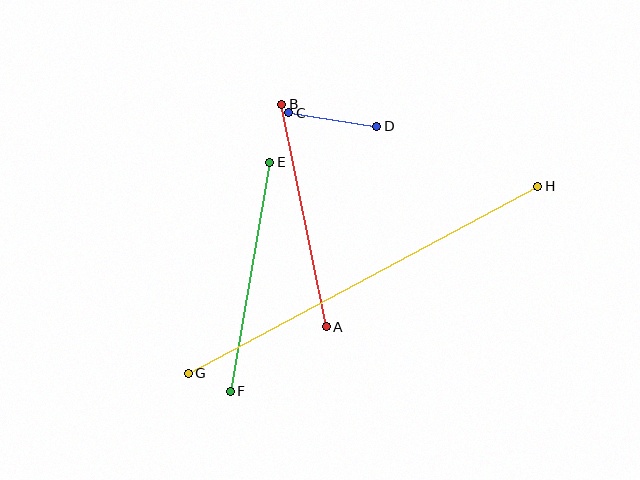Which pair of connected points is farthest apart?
Points G and H are farthest apart.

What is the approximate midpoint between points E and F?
The midpoint is at approximately (250, 277) pixels.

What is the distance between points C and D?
The distance is approximately 89 pixels.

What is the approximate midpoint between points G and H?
The midpoint is at approximately (363, 280) pixels.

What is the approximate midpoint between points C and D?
The midpoint is at approximately (333, 119) pixels.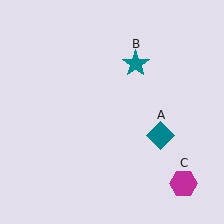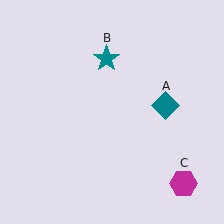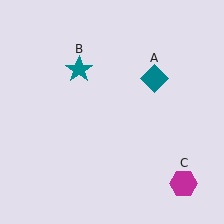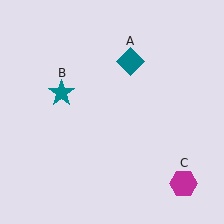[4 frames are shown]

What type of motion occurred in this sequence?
The teal diamond (object A), teal star (object B) rotated counterclockwise around the center of the scene.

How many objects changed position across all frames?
2 objects changed position: teal diamond (object A), teal star (object B).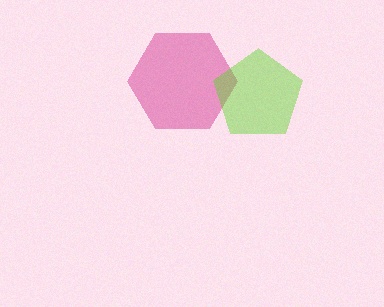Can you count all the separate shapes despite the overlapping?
Yes, there are 2 separate shapes.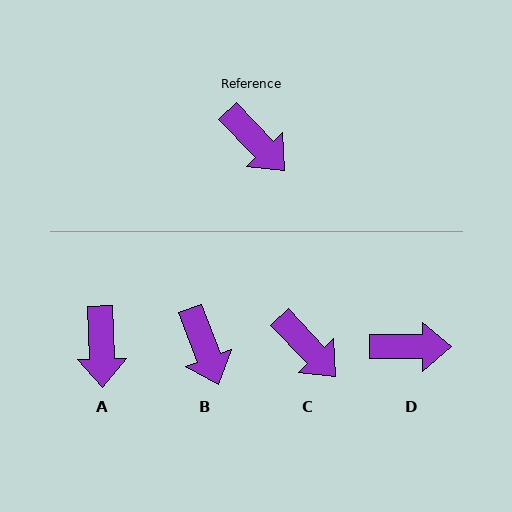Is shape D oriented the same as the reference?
No, it is off by about 46 degrees.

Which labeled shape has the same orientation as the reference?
C.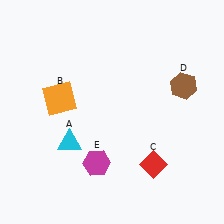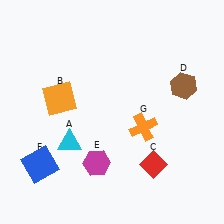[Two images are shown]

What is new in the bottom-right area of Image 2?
An orange cross (G) was added in the bottom-right area of Image 2.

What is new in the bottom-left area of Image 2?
A blue square (F) was added in the bottom-left area of Image 2.